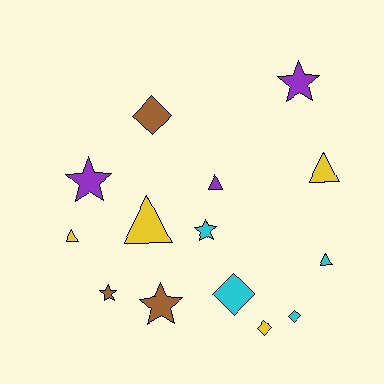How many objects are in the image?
There are 14 objects.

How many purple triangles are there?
There is 1 purple triangle.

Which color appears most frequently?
Yellow, with 4 objects.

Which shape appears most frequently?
Star, with 5 objects.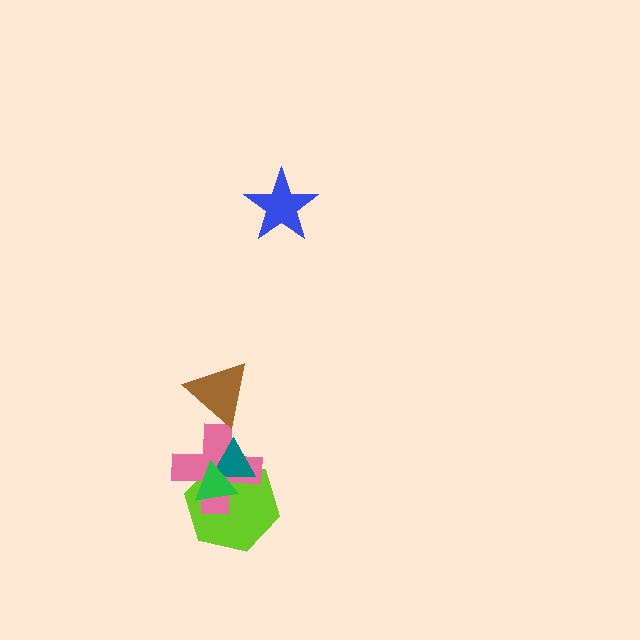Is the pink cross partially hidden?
Yes, it is partially covered by another shape.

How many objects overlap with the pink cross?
3 objects overlap with the pink cross.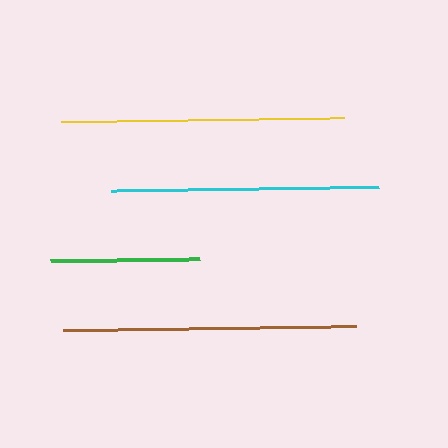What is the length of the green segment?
The green segment is approximately 148 pixels long.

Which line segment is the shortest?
The green line is the shortest at approximately 148 pixels.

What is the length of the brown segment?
The brown segment is approximately 293 pixels long.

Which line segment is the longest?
The brown line is the longest at approximately 293 pixels.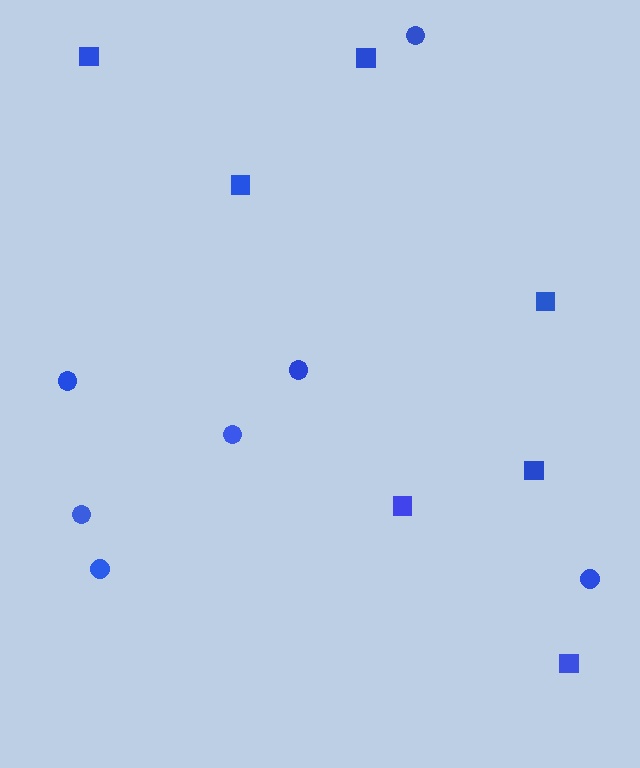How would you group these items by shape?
There are 2 groups: one group of squares (7) and one group of circles (7).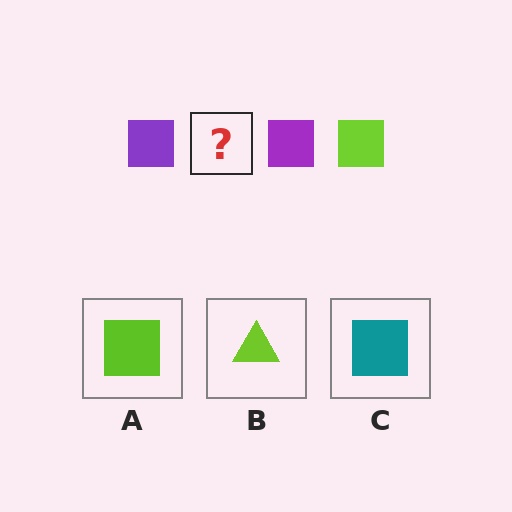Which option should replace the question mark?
Option A.